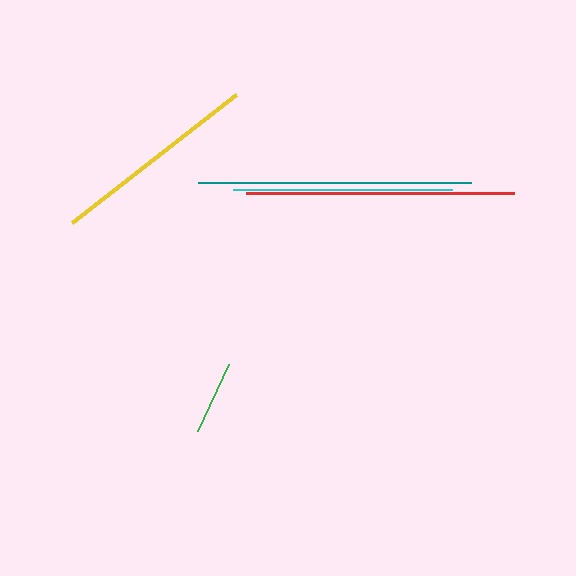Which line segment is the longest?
The teal line is the longest at approximately 273 pixels.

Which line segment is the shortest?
The green line is the shortest at approximately 74 pixels.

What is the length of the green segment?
The green segment is approximately 74 pixels long.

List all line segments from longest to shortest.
From longest to shortest: teal, red, cyan, yellow, green.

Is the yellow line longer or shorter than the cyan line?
The cyan line is longer than the yellow line.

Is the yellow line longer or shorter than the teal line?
The teal line is longer than the yellow line.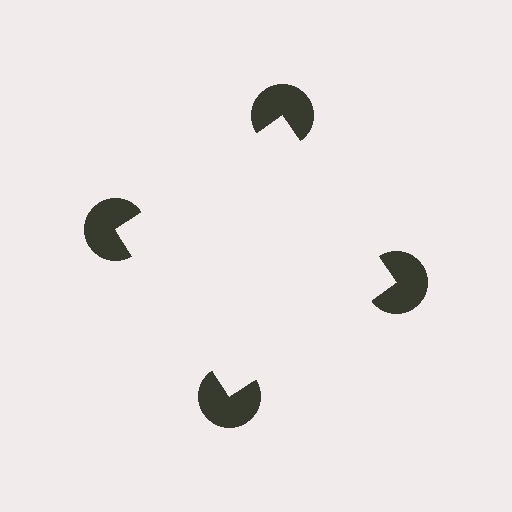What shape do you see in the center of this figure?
An illusory square — its edges are inferred from the aligned wedge cuts in the pac-man discs, not physically drawn.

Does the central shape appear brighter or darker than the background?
It typically appears slightly brighter than the background, even though no actual brightness change is drawn.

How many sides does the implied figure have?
4 sides.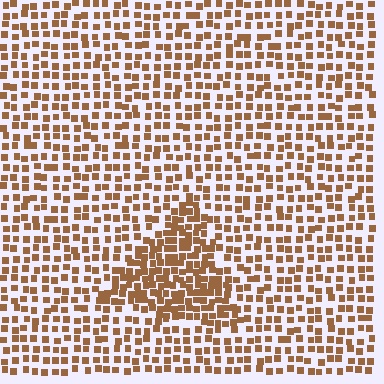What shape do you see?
I see a triangle.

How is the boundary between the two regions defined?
The boundary is defined by a change in element density (approximately 1.9x ratio). All elements are the same color, size, and shape.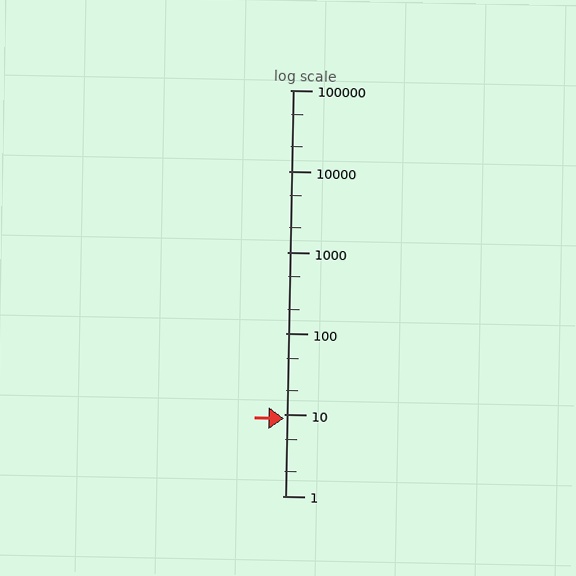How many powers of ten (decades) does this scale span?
The scale spans 5 decades, from 1 to 100000.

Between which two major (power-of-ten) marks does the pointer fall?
The pointer is between 1 and 10.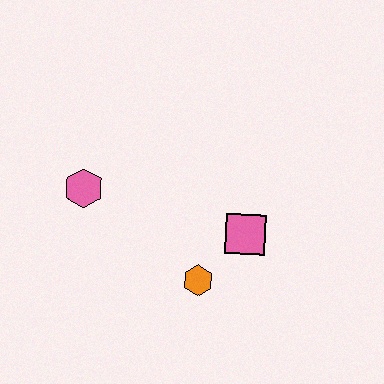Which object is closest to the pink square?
The orange hexagon is closest to the pink square.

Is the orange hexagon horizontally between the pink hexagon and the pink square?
Yes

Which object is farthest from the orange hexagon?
The pink hexagon is farthest from the orange hexagon.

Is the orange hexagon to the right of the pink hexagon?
Yes